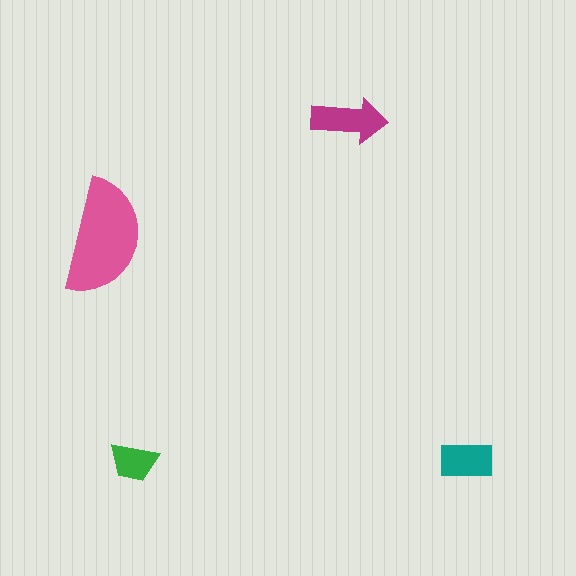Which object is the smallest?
The green trapezoid.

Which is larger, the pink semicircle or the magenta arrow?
The pink semicircle.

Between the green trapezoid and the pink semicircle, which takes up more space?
The pink semicircle.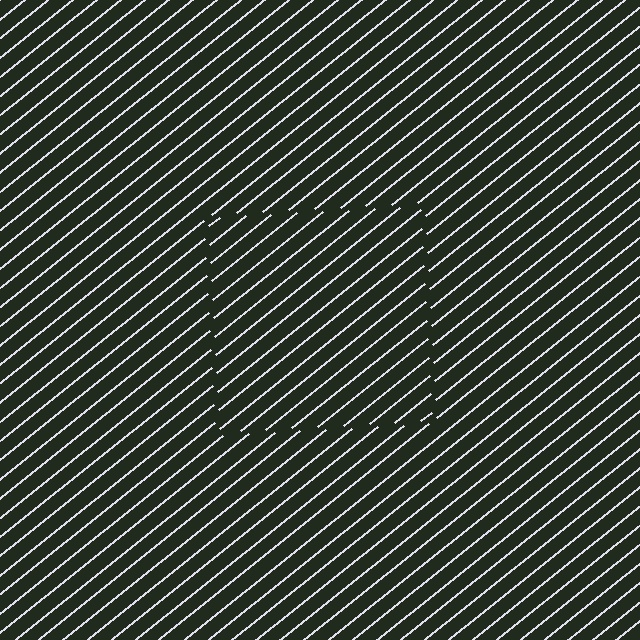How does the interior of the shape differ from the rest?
The interior of the shape contains the same grating, shifted by half a period — the contour is defined by the phase discontinuity where line-ends from the inner and outer gratings abut.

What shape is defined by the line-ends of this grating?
An illusory square. The interior of the shape contains the same grating, shifted by half a period — the contour is defined by the phase discontinuity where line-ends from the inner and outer gratings abut.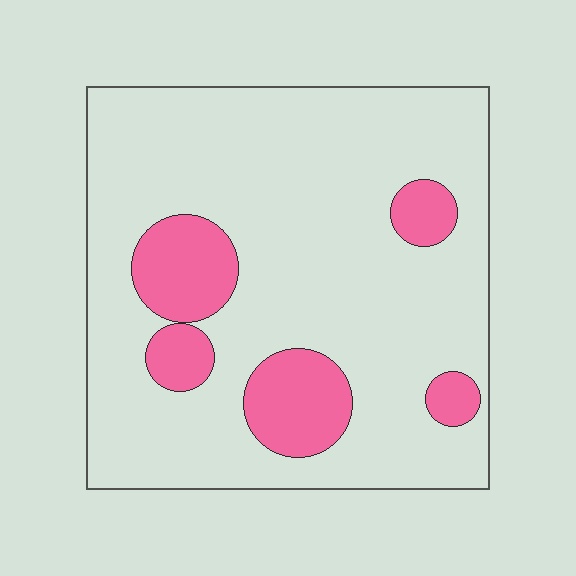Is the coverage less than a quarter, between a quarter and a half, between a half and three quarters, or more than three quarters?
Less than a quarter.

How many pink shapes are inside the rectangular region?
5.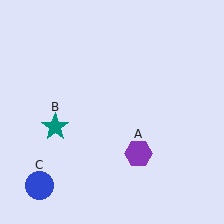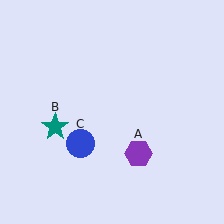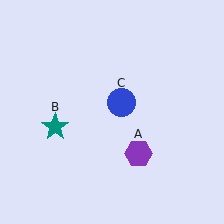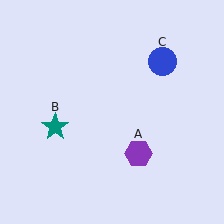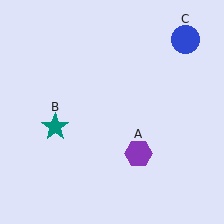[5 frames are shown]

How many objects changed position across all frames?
1 object changed position: blue circle (object C).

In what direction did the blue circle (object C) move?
The blue circle (object C) moved up and to the right.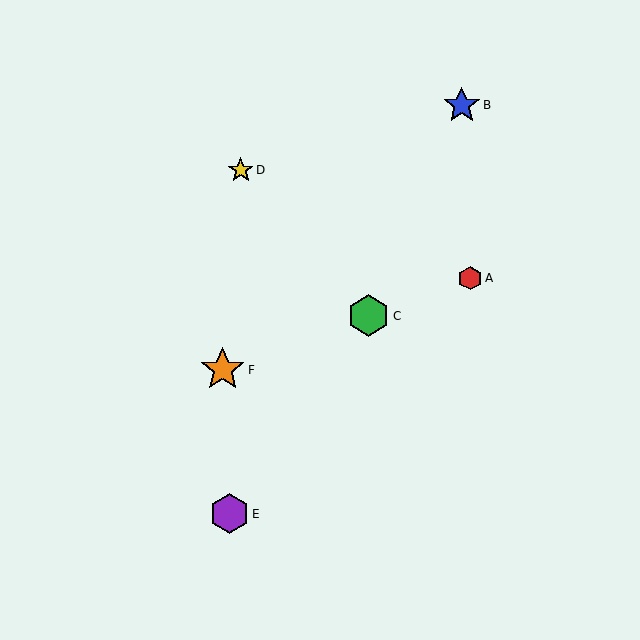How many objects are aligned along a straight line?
3 objects (A, C, F) are aligned along a straight line.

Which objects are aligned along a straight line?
Objects A, C, F are aligned along a straight line.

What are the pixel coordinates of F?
Object F is at (223, 370).